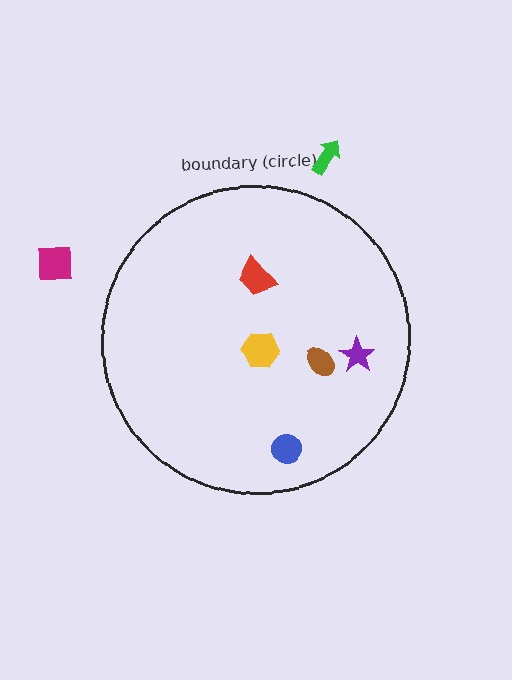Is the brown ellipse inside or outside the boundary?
Inside.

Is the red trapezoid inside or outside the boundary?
Inside.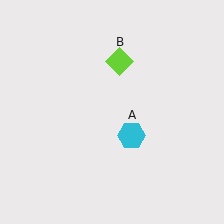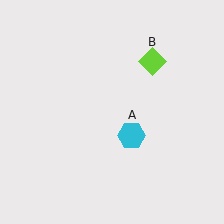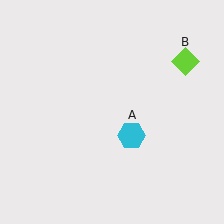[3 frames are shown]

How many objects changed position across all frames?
1 object changed position: lime diamond (object B).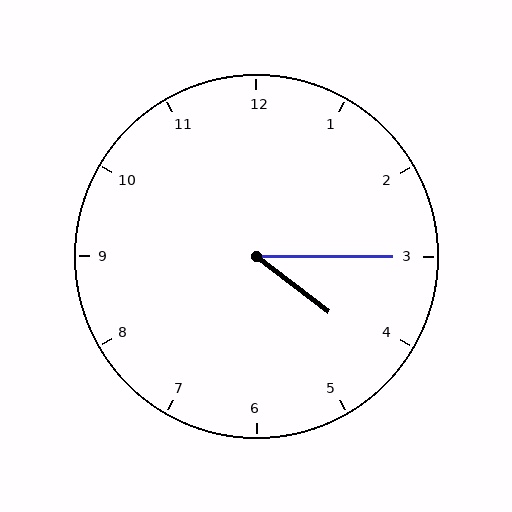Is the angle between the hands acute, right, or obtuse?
It is acute.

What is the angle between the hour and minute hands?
Approximately 38 degrees.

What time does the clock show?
4:15.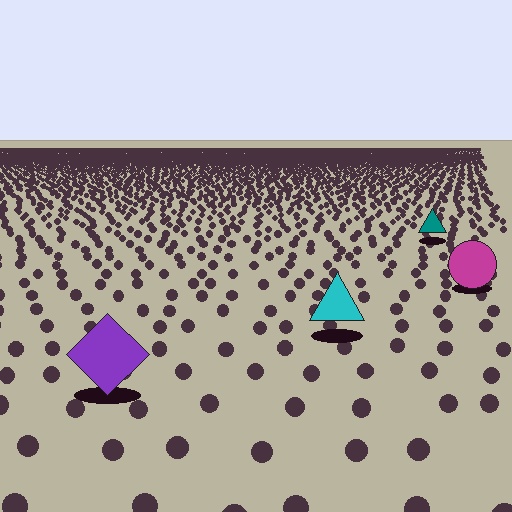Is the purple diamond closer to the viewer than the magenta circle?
Yes. The purple diamond is closer — you can tell from the texture gradient: the ground texture is coarser near it.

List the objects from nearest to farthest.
From nearest to farthest: the purple diamond, the cyan triangle, the magenta circle, the teal triangle.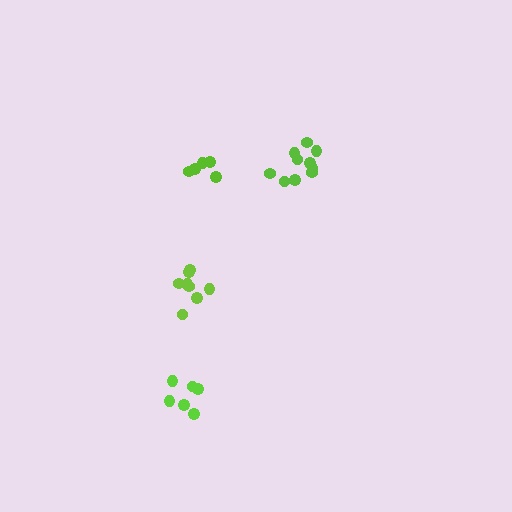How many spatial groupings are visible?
There are 4 spatial groupings.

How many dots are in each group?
Group 1: 5 dots, Group 2: 8 dots, Group 3: 6 dots, Group 4: 10 dots (29 total).